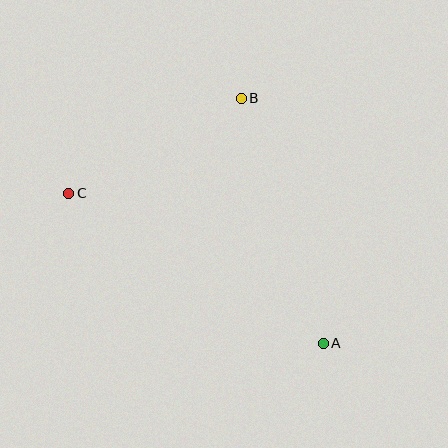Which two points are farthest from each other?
Points A and C are farthest from each other.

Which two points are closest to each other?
Points B and C are closest to each other.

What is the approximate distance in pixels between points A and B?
The distance between A and B is approximately 259 pixels.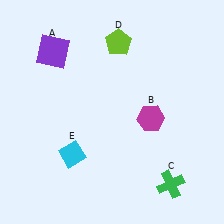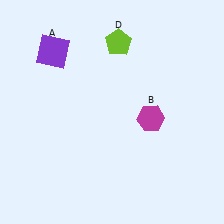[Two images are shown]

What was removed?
The green cross (C), the cyan diamond (E) were removed in Image 2.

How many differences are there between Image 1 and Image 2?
There are 2 differences between the two images.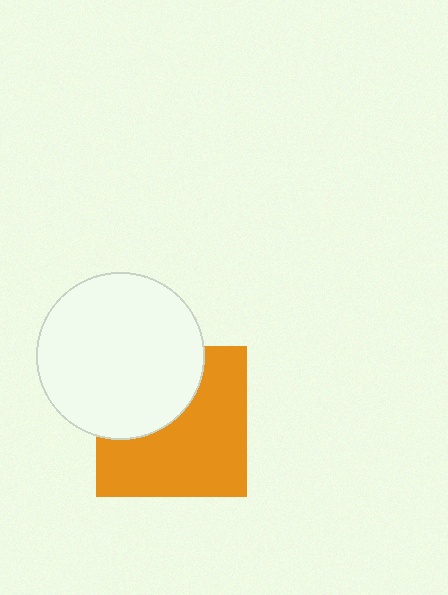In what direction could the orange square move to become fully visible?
The orange square could move toward the lower-right. That would shift it out from behind the white circle entirely.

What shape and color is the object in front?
The object in front is a white circle.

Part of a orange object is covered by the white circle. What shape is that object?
It is a square.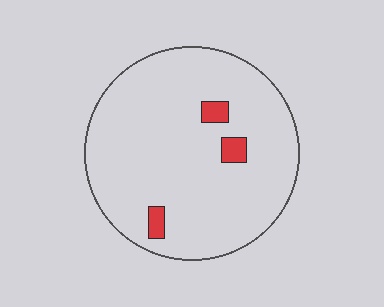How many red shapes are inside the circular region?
3.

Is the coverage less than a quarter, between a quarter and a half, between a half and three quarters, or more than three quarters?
Less than a quarter.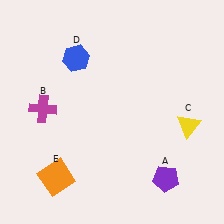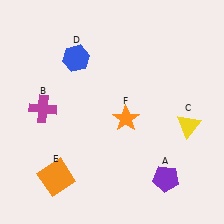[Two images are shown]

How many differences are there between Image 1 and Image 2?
There is 1 difference between the two images.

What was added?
An orange star (F) was added in Image 2.